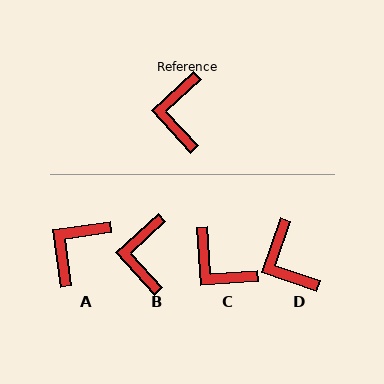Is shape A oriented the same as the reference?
No, it is off by about 35 degrees.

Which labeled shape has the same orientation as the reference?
B.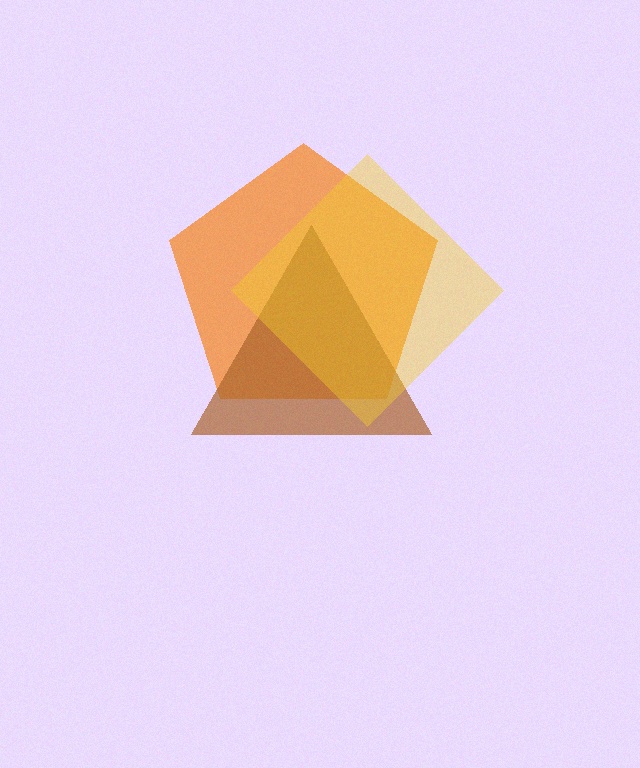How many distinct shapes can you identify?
There are 3 distinct shapes: an orange pentagon, a brown triangle, a yellow diamond.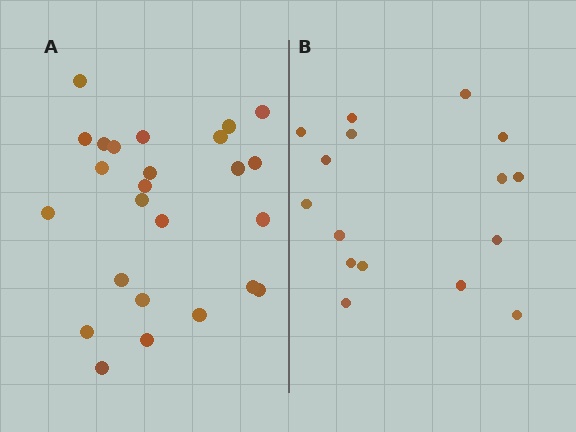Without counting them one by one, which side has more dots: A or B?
Region A (the left region) has more dots.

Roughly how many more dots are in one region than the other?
Region A has roughly 8 or so more dots than region B.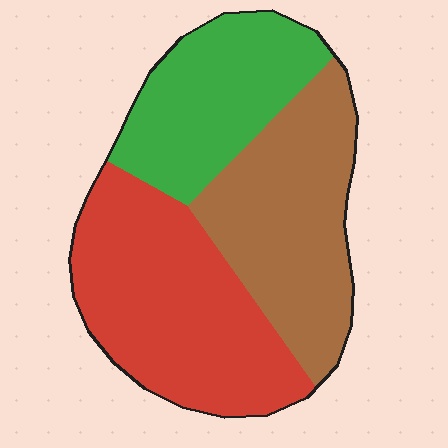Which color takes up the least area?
Green, at roughly 25%.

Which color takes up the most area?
Red, at roughly 40%.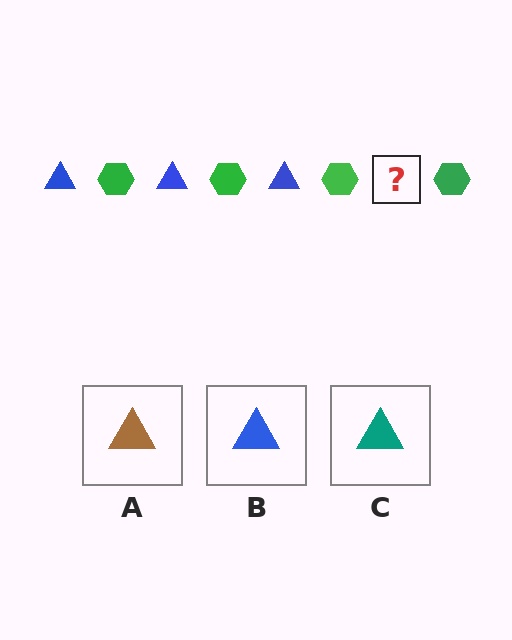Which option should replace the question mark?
Option B.